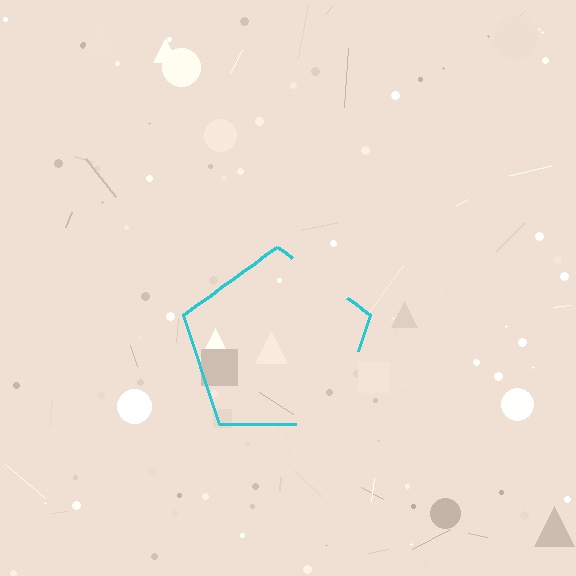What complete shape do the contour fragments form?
The contour fragments form a pentagon.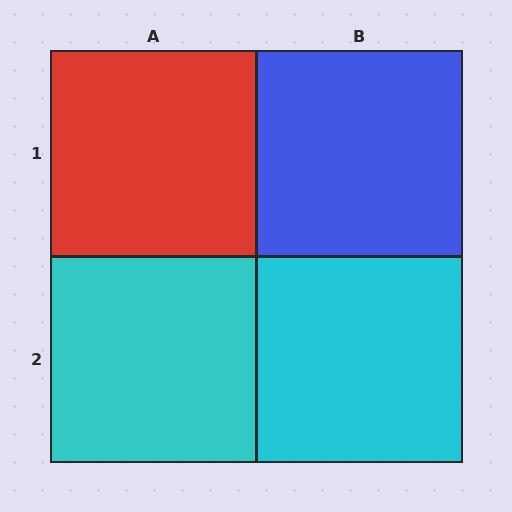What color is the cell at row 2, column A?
Cyan.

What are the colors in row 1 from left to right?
Red, blue.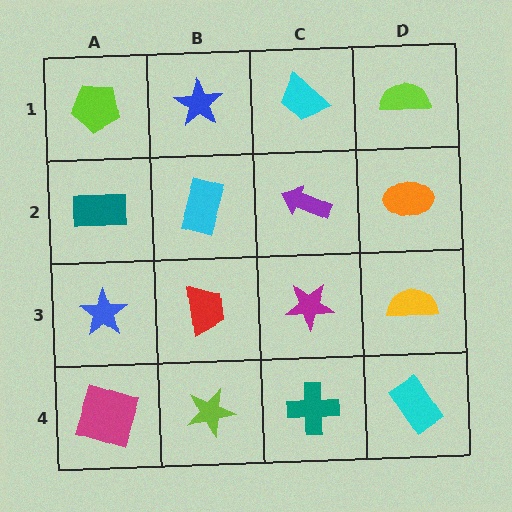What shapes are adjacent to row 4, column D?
A yellow semicircle (row 3, column D), a teal cross (row 4, column C).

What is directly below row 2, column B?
A red trapezoid.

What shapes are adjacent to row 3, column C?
A purple arrow (row 2, column C), a teal cross (row 4, column C), a red trapezoid (row 3, column B), a yellow semicircle (row 3, column D).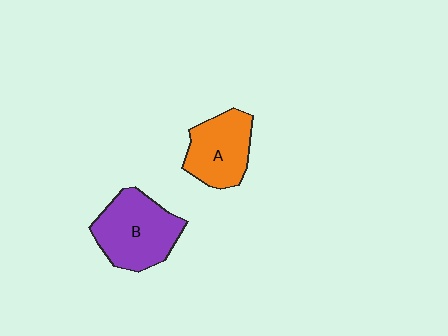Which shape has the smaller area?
Shape A (orange).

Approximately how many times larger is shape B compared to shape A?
Approximately 1.3 times.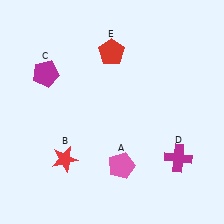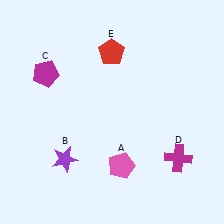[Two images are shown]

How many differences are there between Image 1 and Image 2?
There is 1 difference between the two images.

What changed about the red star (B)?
In Image 1, B is red. In Image 2, it changed to purple.